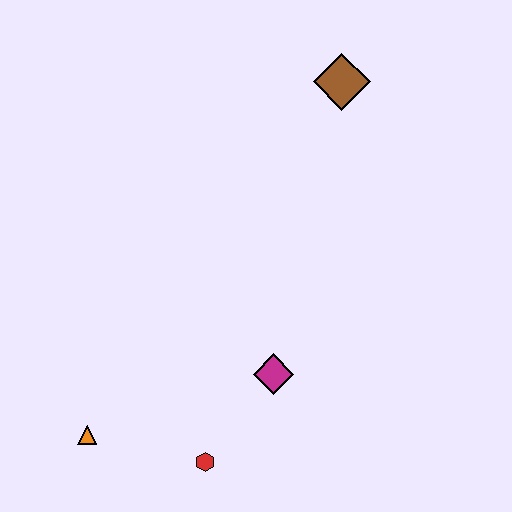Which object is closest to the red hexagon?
The magenta diamond is closest to the red hexagon.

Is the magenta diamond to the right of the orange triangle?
Yes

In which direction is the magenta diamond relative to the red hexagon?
The magenta diamond is above the red hexagon.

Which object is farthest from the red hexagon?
The brown diamond is farthest from the red hexagon.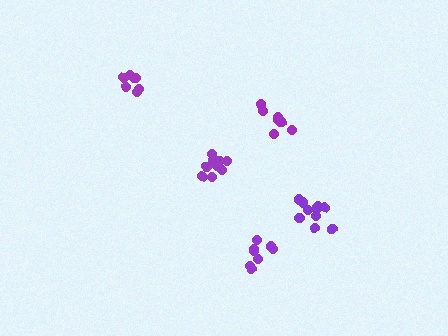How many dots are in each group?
Group 1: 7 dots, Group 2: 8 dots, Group 3: 9 dots, Group 4: 11 dots, Group 5: 10 dots (45 total).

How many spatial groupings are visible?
There are 5 spatial groupings.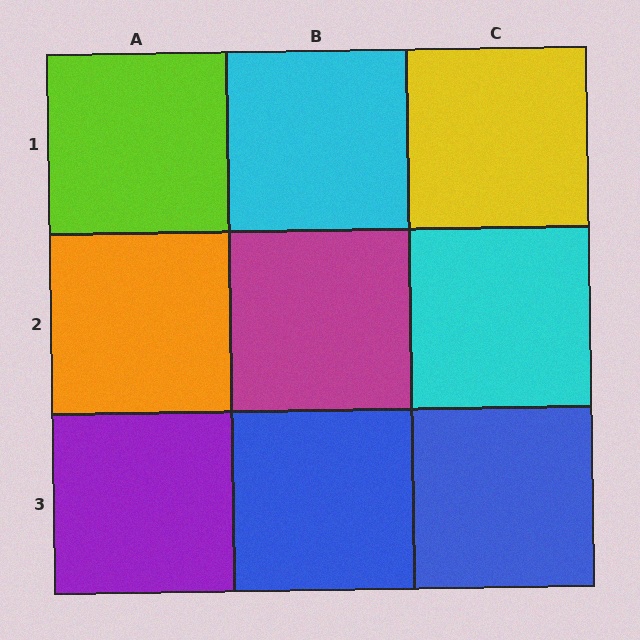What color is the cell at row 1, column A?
Lime.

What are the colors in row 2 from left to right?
Orange, magenta, cyan.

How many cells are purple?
1 cell is purple.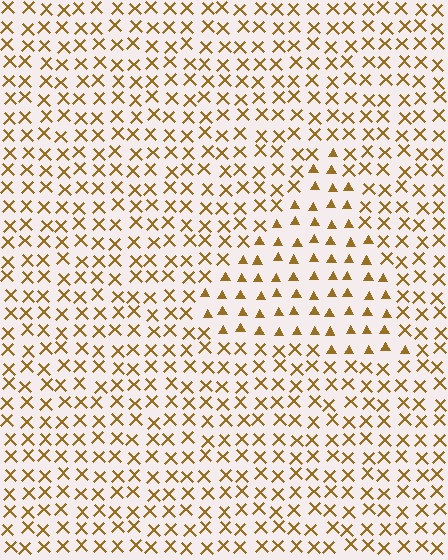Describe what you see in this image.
The image is filled with small brown elements arranged in a uniform grid. A triangle-shaped region contains triangles, while the surrounding area contains X marks. The boundary is defined purely by the change in element shape.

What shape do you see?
I see a triangle.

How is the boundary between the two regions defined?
The boundary is defined by a change in element shape: triangles inside vs. X marks outside. All elements share the same color and spacing.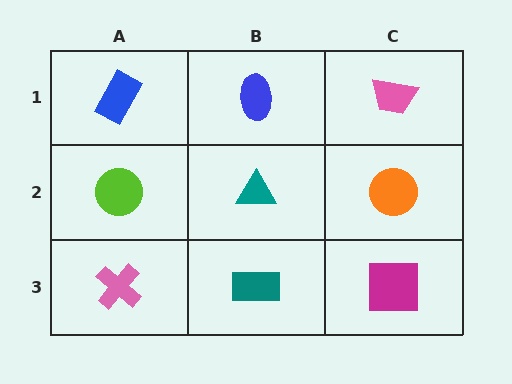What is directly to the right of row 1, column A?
A blue ellipse.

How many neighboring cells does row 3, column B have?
3.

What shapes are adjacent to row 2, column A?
A blue rectangle (row 1, column A), a pink cross (row 3, column A), a teal triangle (row 2, column B).